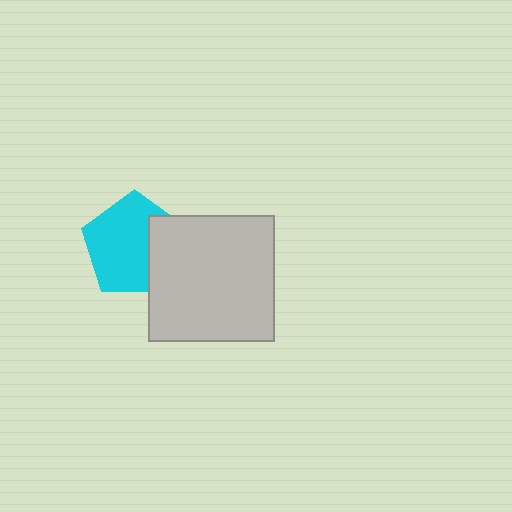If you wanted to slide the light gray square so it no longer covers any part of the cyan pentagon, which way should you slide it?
Slide it right — that is the most direct way to separate the two shapes.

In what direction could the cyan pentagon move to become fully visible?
The cyan pentagon could move left. That would shift it out from behind the light gray square entirely.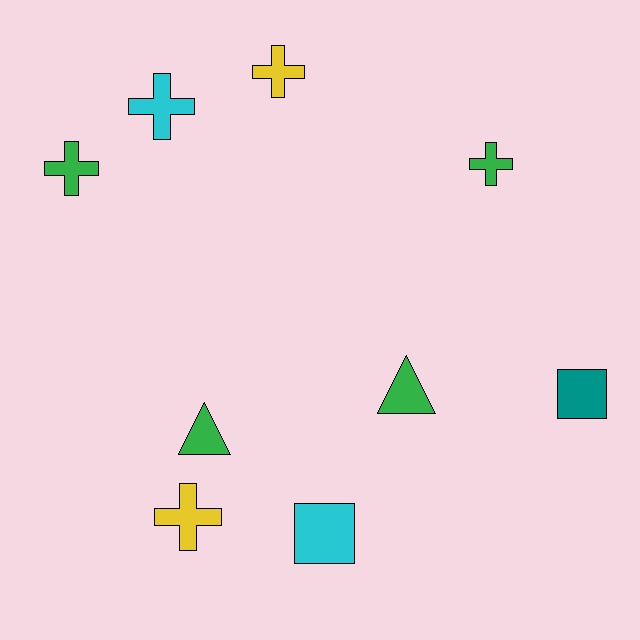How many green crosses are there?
There are 2 green crosses.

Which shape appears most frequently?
Cross, with 5 objects.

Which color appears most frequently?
Green, with 4 objects.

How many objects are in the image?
There are 9 objects.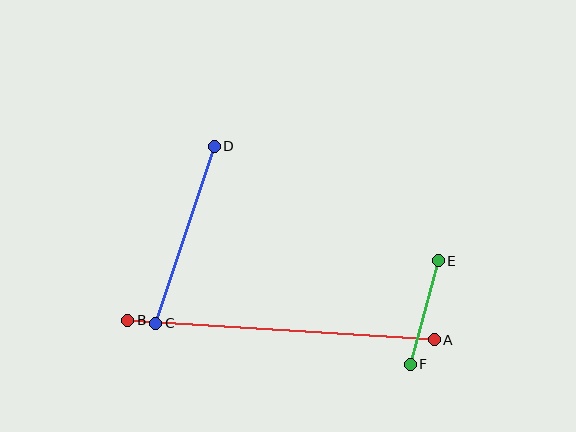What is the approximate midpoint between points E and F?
The midpoint is at approximately (424, 313) pixels.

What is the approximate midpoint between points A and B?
The midpoint is at approximately (281, 330) pixels.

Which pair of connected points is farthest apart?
Points A and B are farthest apart.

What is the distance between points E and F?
The distance is approximately 107 pixels.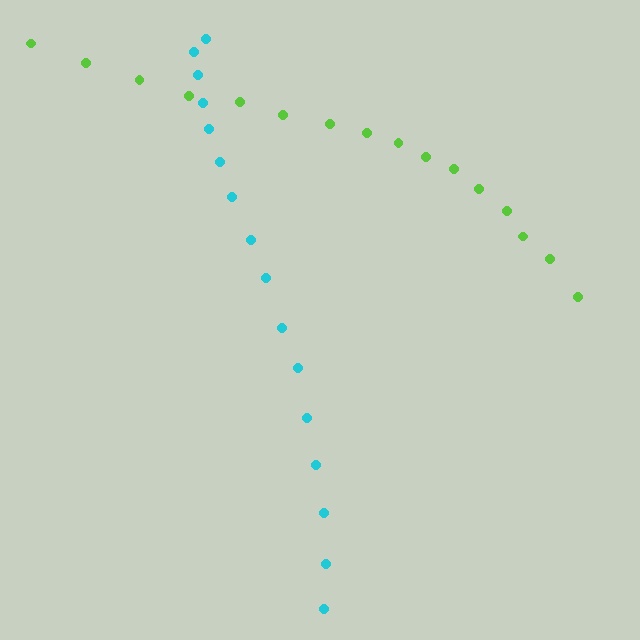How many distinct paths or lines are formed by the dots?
There are 2 distinct paths.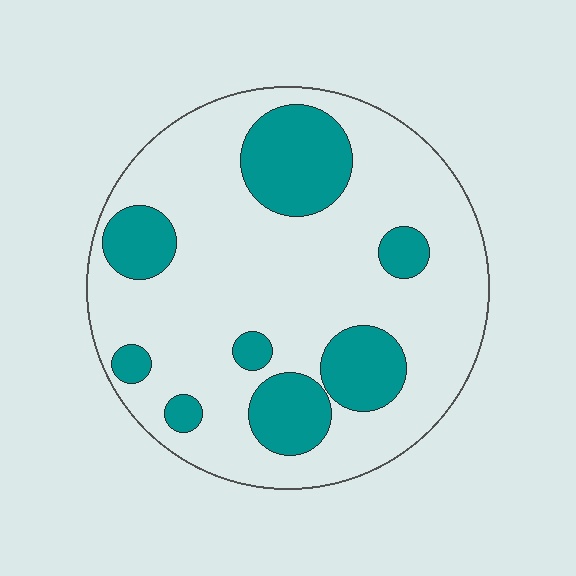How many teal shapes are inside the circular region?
8.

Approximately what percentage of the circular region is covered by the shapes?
Approximately 25%.